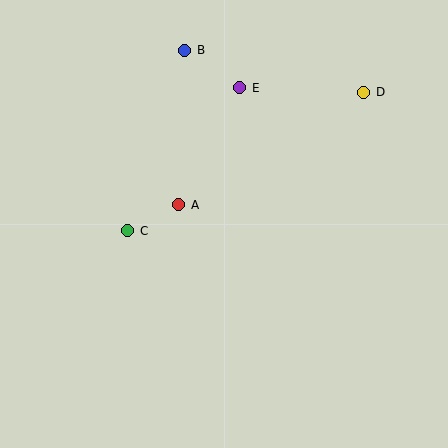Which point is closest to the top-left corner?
Point B is closest to the top-left corner.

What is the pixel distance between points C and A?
The distance between C and A is 57 pixels.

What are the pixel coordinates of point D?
Point D is at (364, 92).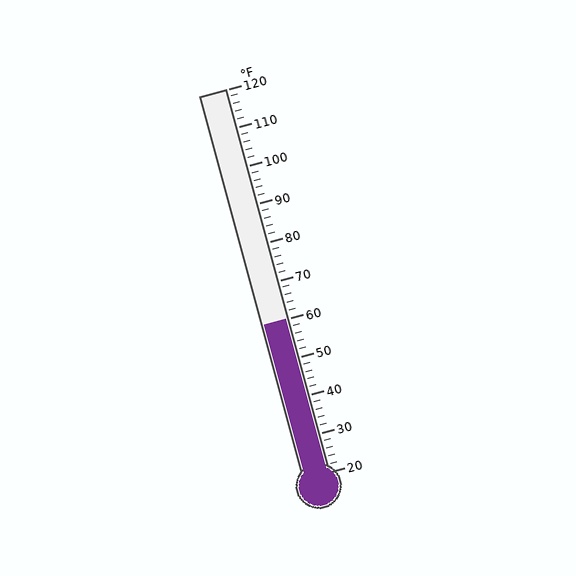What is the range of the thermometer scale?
The thermometer scale ranges from 20°F to 120°F.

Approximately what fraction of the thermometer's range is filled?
The thermometer is filled to approximately 40% of its range.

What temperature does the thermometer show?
The thermometer shows approximately 60°F.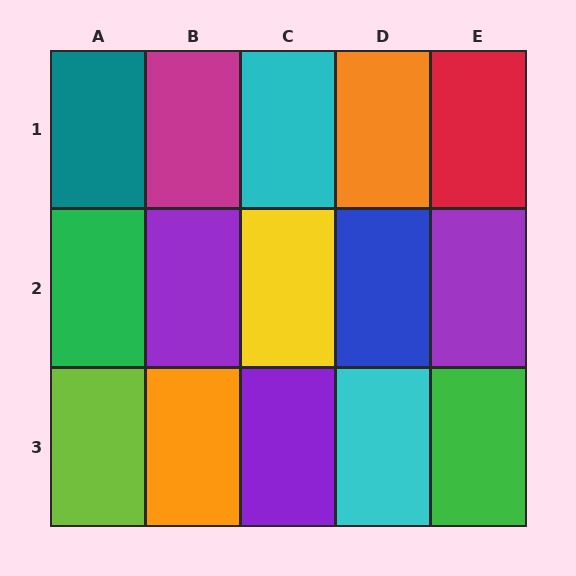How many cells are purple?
3 cells are purple.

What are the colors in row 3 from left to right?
Lime, orange, purple, cyan, green.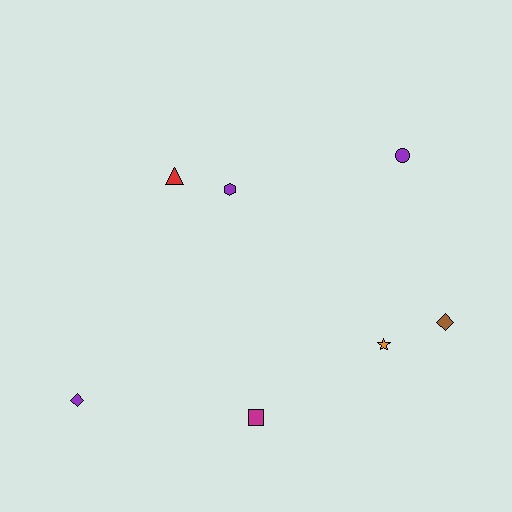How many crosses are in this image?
There are no crosses.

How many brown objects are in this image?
There is 1 brown object.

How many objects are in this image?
There are 7 objects.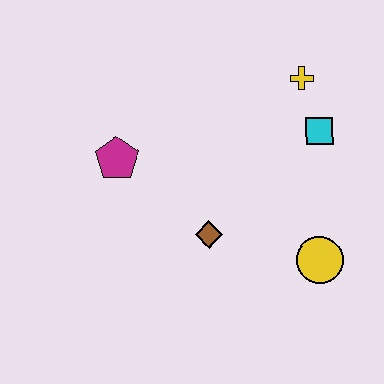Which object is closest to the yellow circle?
The brown diamond is closest to the yellow circle.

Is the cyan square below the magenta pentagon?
No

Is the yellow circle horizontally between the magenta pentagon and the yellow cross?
No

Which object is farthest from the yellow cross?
The magenta pentagon is farthest from the yellow cross.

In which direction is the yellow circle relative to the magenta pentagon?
The yellow circle is to the right of the magenta pentagon.